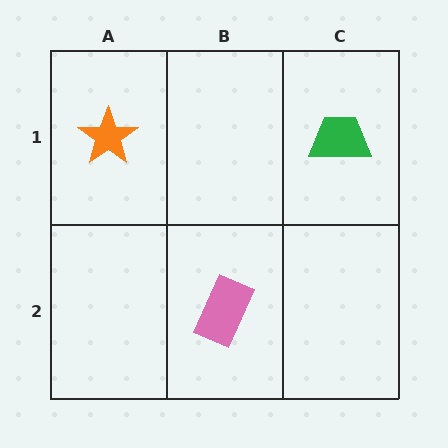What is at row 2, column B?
A pink rectangle.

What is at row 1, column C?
A green trapezoid.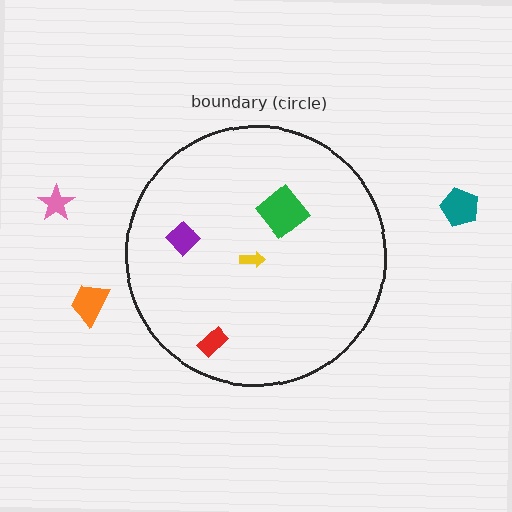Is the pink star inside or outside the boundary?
Outside.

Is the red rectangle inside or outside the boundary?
Inside.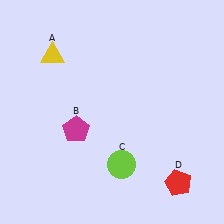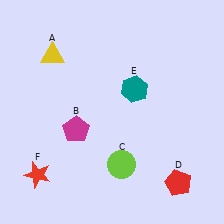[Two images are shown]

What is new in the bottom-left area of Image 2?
A red star (F) was added in the bottom-left area of Image 2.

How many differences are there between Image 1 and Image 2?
There are 2 differences between the two images.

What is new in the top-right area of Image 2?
A teal hexagon (E) was added in the top-right area of Image 2.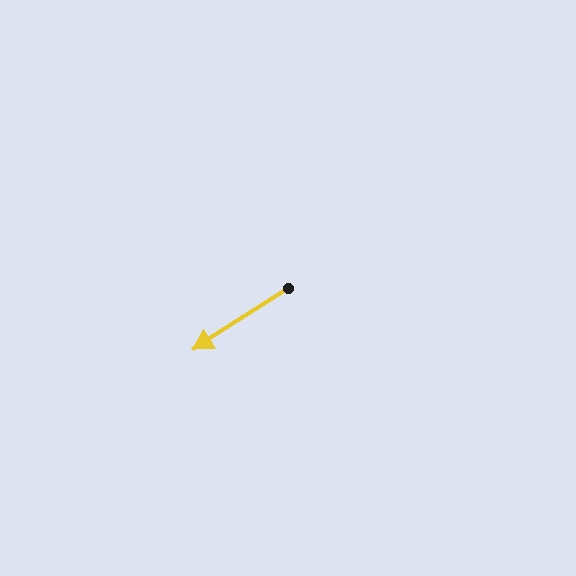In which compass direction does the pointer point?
Southwest.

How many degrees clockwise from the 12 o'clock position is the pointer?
Approximately 237 degrees.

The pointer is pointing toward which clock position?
Roughly 8 o'clock.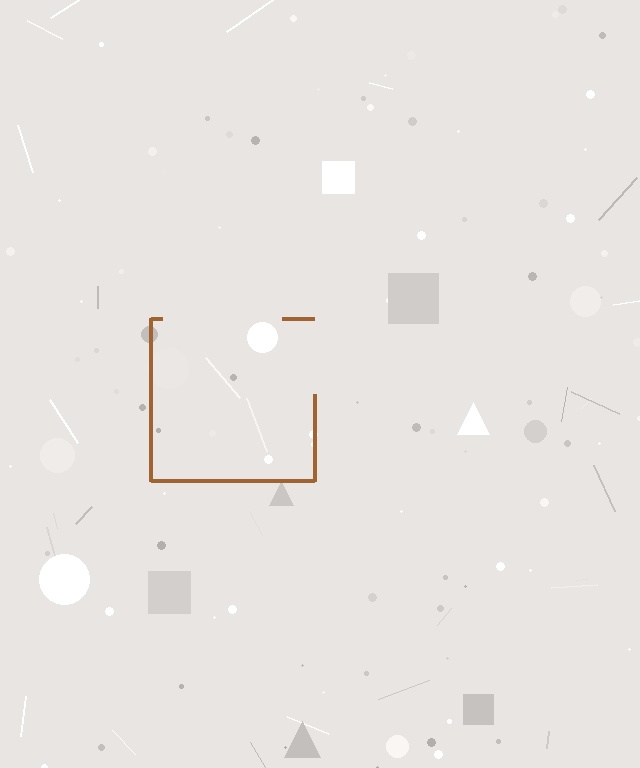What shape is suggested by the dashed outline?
The dashed outline suggests a square.